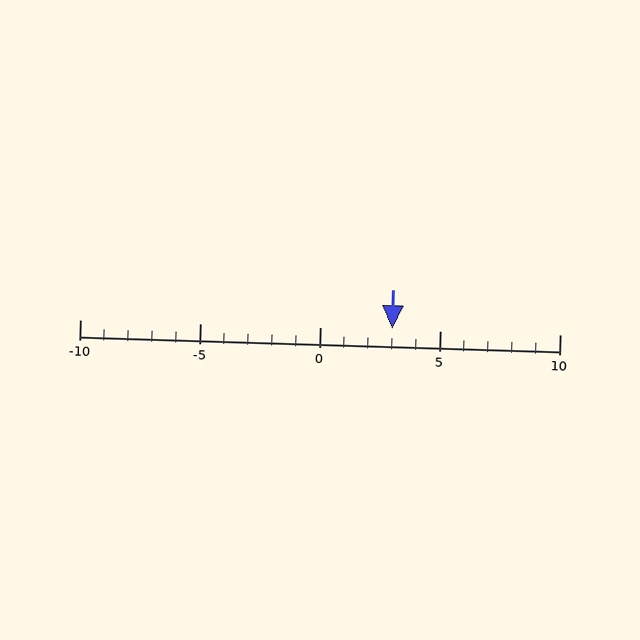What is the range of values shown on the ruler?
The ruler shows values from -10 to 10.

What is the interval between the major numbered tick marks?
The major tick marks are spaced 5 units apart.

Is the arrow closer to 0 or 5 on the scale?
The arrow is closer to 5.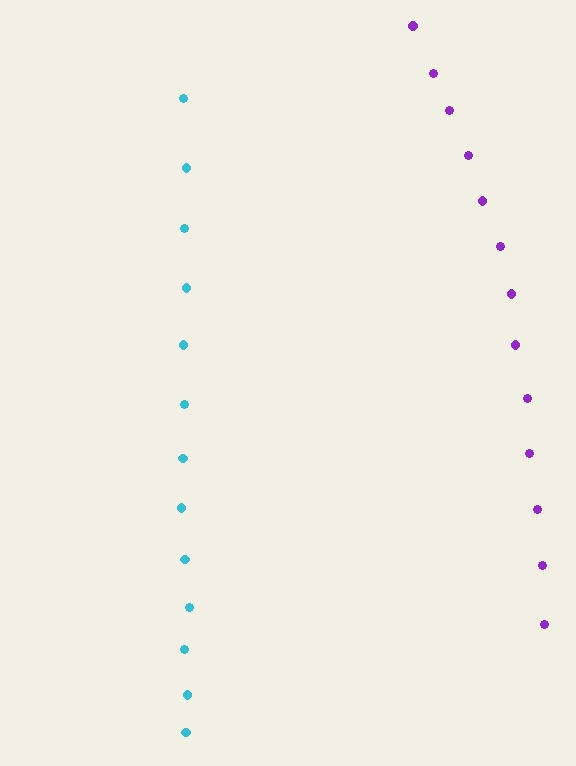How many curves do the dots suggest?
There are 2 distinct paths.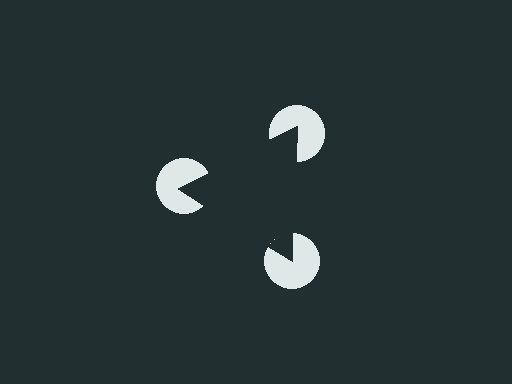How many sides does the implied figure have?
3 sides.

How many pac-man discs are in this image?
There are 3 — one at each vertex of the illusory triangle.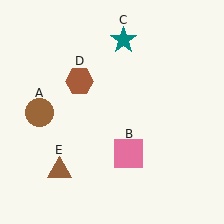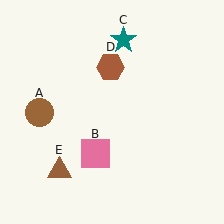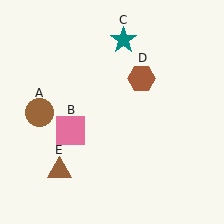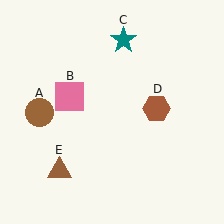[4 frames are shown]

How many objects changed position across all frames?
2 objects changed position: pink square (object B), brown hexagon (object D).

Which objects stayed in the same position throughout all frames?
Brown circle (object A) and teal star (object C) and brown triangle (object E) remained stationary.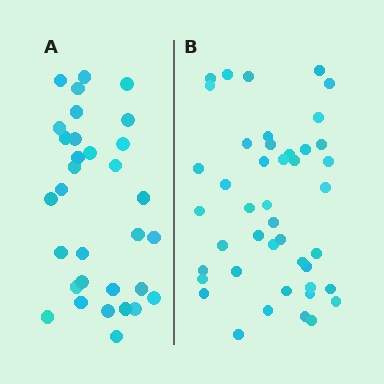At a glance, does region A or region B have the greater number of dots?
Region B (the right region) has more dots.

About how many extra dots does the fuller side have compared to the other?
Region B has roughly 12 or so more dots than region A.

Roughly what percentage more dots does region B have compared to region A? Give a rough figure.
About 40% more.